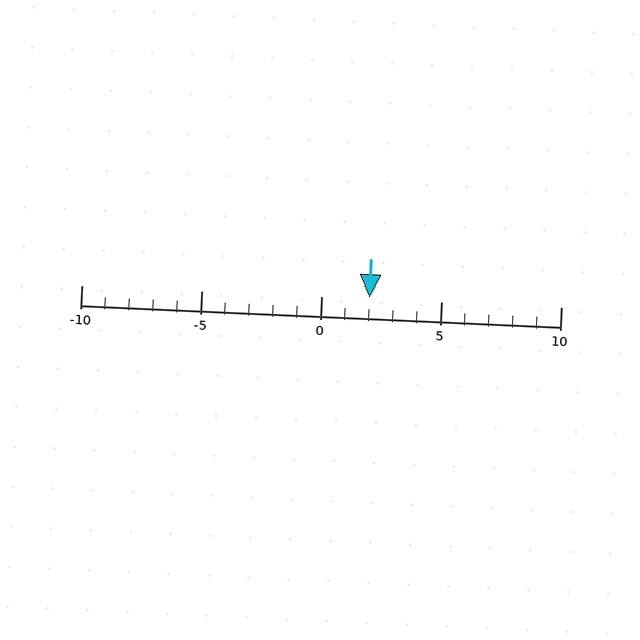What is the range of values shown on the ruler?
The ruler shows values from -10 to 10.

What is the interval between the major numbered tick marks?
The major tick marks are spaced 5 units apart.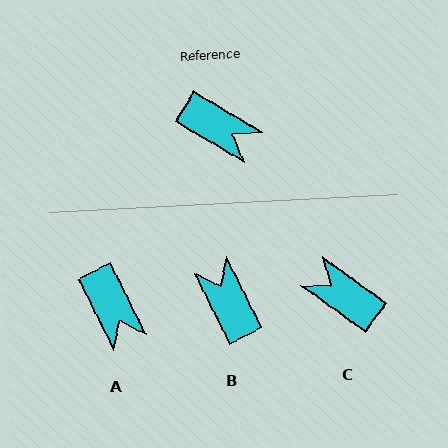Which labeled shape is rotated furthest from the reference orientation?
C, about 175 degrees away.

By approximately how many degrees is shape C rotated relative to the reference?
Approximately 175 degrees counter-clockwise.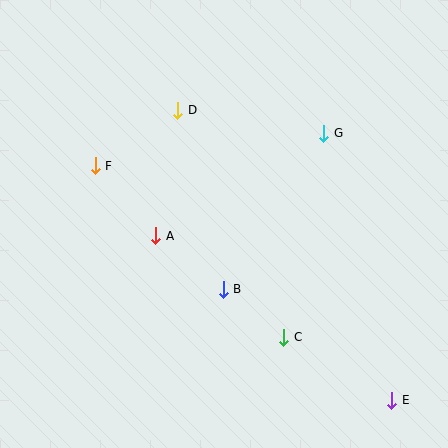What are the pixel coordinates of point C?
Point C is at (284, 337).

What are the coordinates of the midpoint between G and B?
The midpoint between G and B is at (273, 211).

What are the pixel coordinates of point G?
Point G is at (324, 133).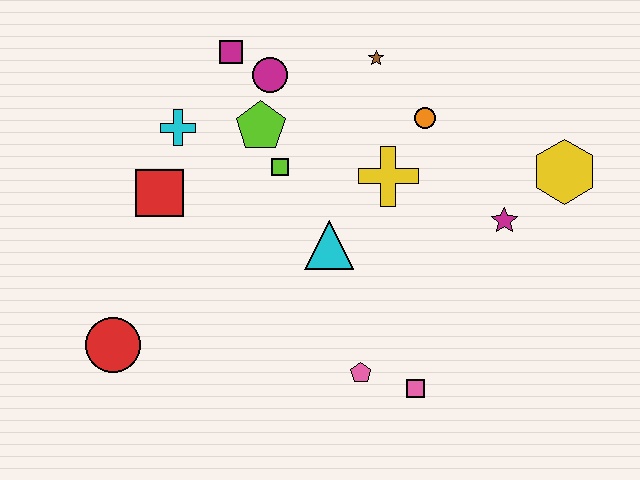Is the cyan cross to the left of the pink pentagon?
Yes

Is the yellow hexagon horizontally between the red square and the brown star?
No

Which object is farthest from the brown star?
The red circle is farthest from the brown star.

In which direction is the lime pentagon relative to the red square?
The lime pentagon is to the right of the red square.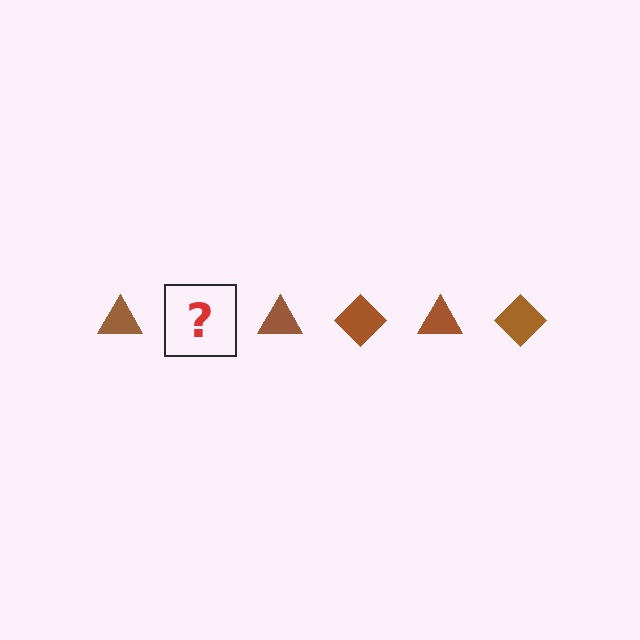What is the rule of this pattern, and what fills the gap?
The rule is that the pattern cycles through triangle, diamond shapes in brown. The gap should be filled with a brown diamond.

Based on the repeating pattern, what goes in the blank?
The blank should be a brown diamond.